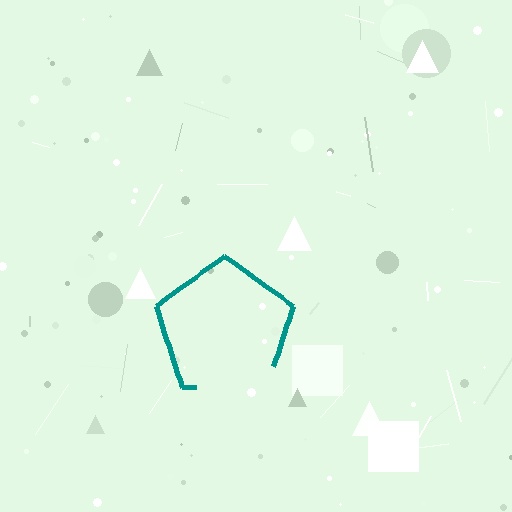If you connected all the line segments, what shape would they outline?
They would outline a pentagon.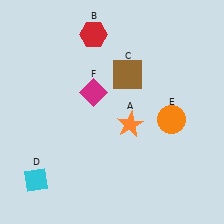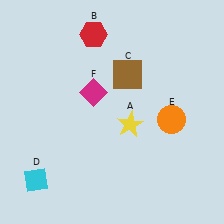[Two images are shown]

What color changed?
The star (A) changed from orange in Image 1 to yellow in Image 2.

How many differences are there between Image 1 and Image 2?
There is 1 difference between the two images.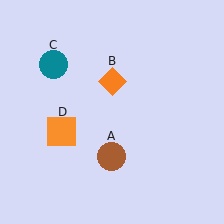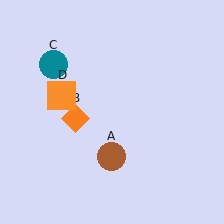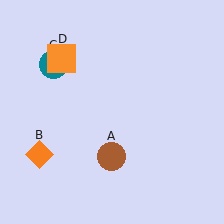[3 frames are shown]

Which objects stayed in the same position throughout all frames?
Brown circle (object A) and teal circle (object C) remained stationary.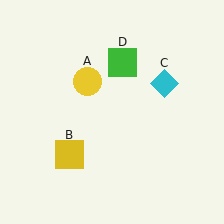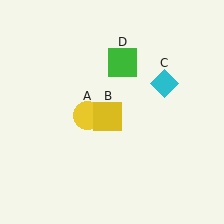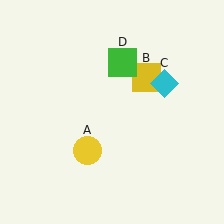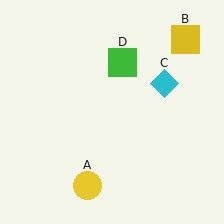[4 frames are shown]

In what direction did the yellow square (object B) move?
The yellow square (object B) moved up and to the right.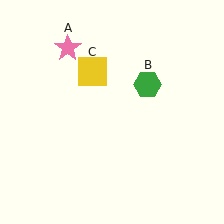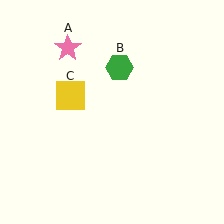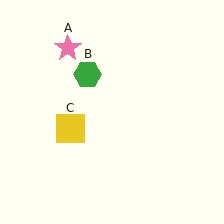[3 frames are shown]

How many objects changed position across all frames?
2 objects changed position: green hexagon (object B), yellow square (object C).